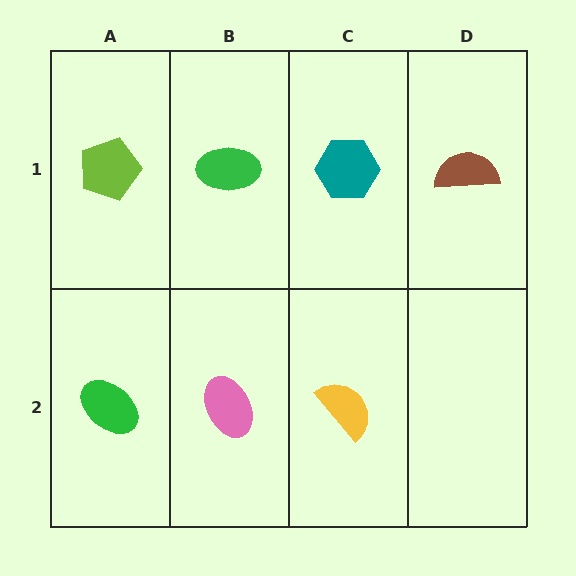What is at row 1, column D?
A brown semicircle.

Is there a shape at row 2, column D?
No, that cell is empty.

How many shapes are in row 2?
3 shapes.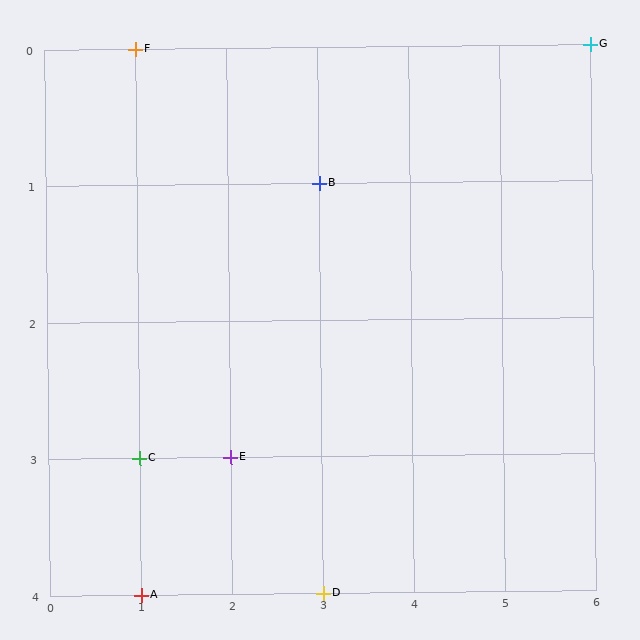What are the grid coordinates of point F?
Point F is at grid coordinates (1, 0).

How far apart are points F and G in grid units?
Points F and G are 5 columns apart.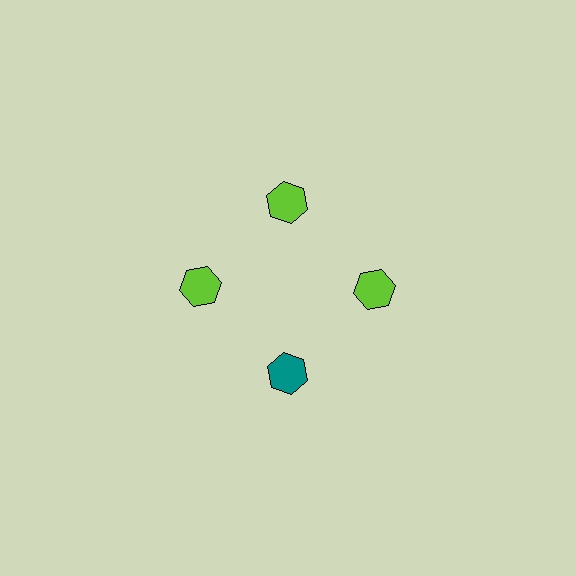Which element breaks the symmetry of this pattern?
The teal hexagon at roughly the 6 o'clock position breaks the symmetry. All other shapes are lime hexagons.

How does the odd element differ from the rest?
It has a different color: teal instead of lime.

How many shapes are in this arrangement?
There are 4 shapes arranged in a ring pattern.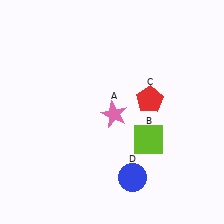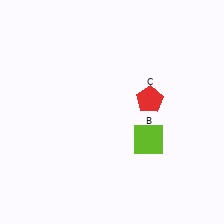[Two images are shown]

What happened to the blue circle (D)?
The blue circle (D) was removed in Image 2. It was in the bottom-right area of Image 1.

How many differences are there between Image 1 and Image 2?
There are 2 differences between the two images.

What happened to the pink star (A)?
The pink star (A) was removed in Image 2. It was in the bottom-right area of Image 1.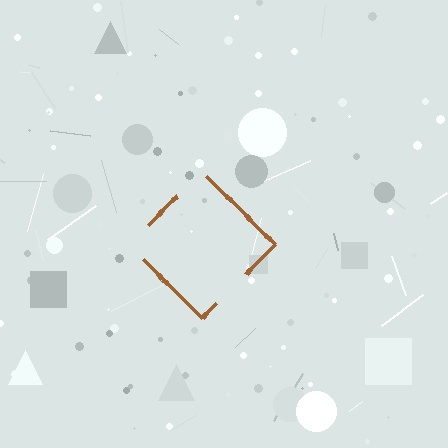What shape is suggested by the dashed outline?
The dashed outline suggests a diamond.